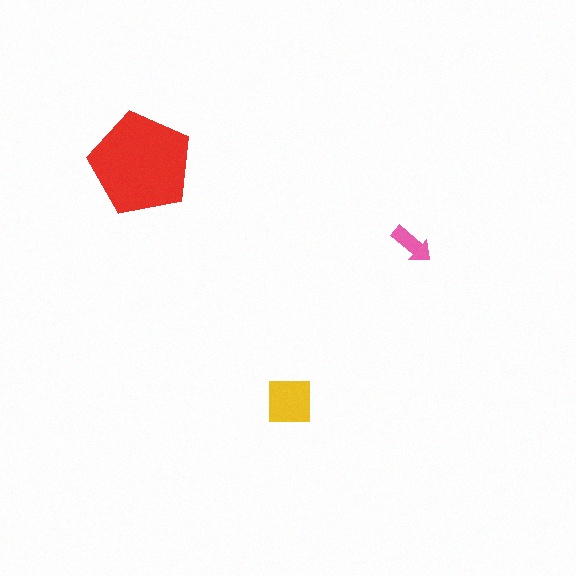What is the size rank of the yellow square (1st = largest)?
2nd.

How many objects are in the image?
There are 3 objects in the image.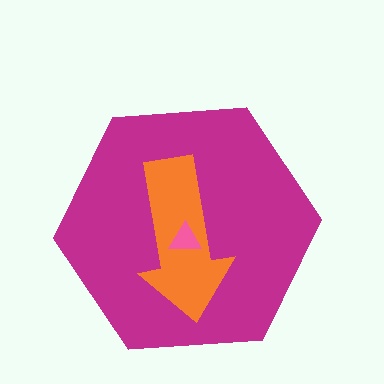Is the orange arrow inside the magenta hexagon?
Yes.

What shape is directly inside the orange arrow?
The pink triangle.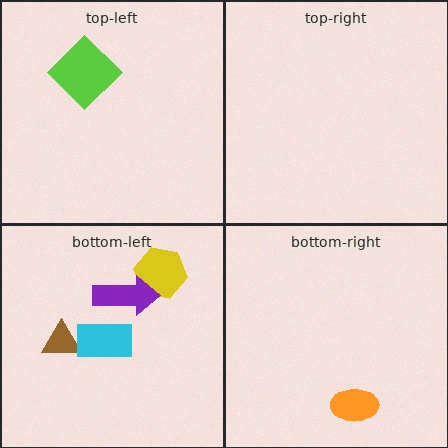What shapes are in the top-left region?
The lime diamond.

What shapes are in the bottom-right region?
The orange ellipse.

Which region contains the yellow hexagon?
The bottom-left region.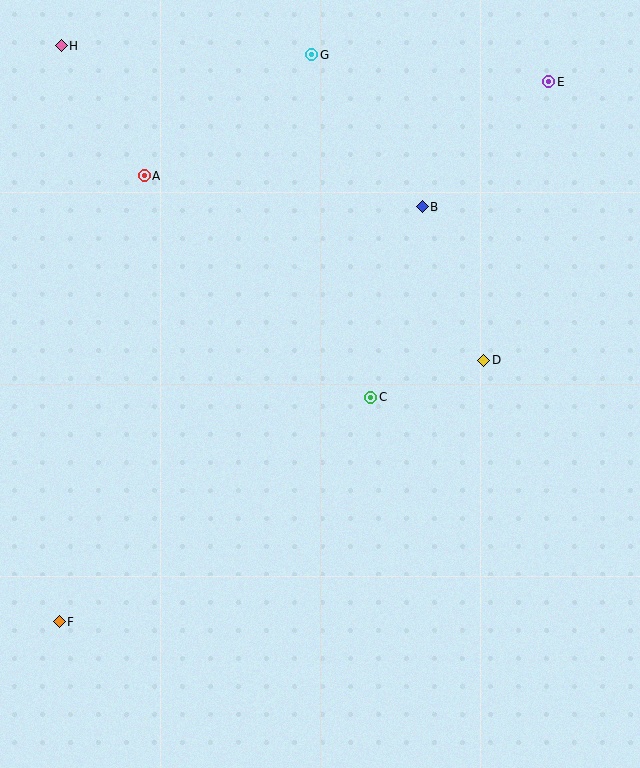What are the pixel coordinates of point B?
Point B is at (422, 207).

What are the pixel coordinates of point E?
Point E is at (549, 82).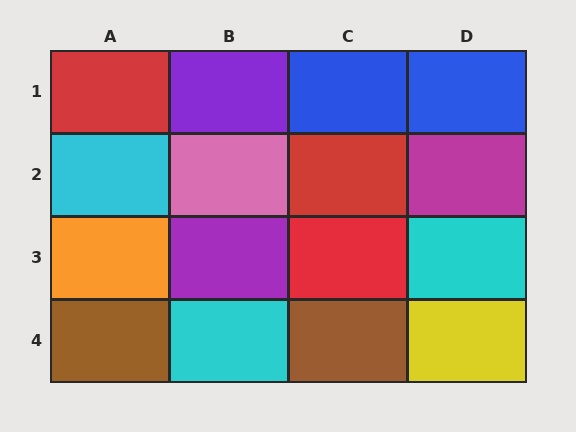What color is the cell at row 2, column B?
Pink.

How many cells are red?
3 cells are red.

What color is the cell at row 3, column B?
Purple.